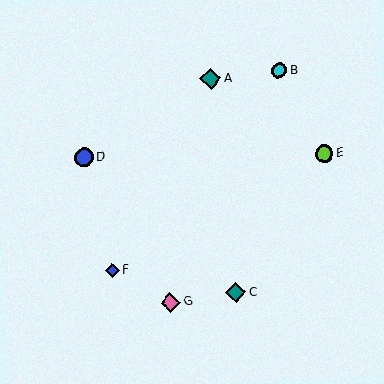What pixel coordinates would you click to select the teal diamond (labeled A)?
Click at (210, 79) to select the teal diamond A.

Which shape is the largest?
The teal diamond (labeled A) is the largest.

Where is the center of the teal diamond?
The center of the teal diamond is at (210, 79).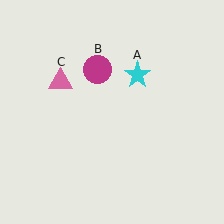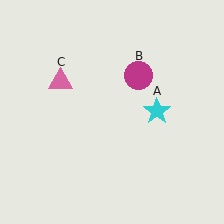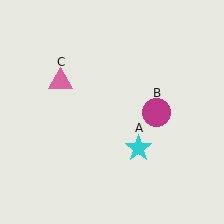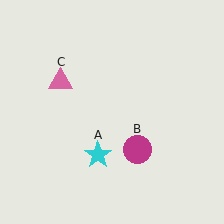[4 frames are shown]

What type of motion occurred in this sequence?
The cyan star (object A), magenta circle (object B) rotated clockwise around the center of the scene.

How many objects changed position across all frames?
2 objects changed position: cyan star (object A), magenta circle (object B).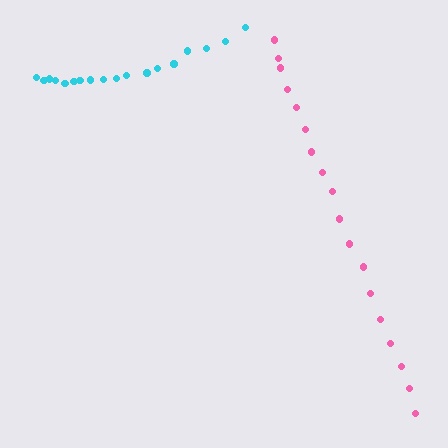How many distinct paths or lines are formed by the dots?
There are 2 distinct paths.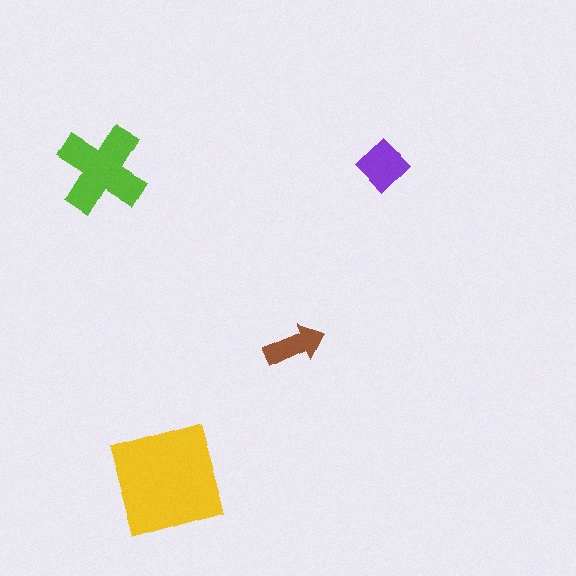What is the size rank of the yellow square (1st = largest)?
1st.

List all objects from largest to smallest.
The yellow square, the lime cross, the purple diamond, the brown arrow.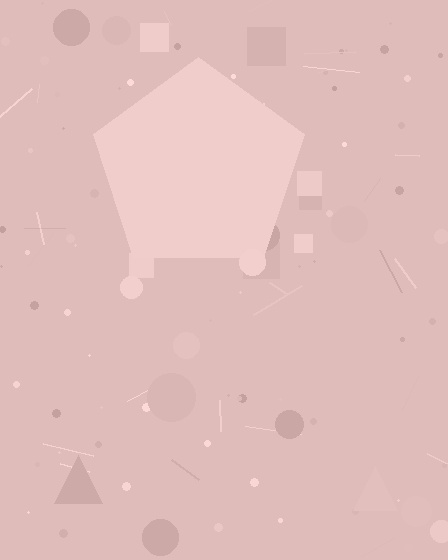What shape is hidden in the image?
A pentagon is hidden in the image.